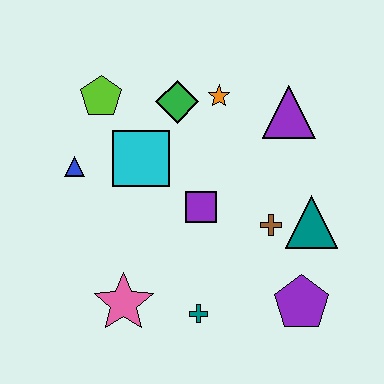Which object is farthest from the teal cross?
The lime pentagon is farthest from the teal cross.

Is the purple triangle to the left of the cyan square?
No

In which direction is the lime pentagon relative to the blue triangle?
The lime pentagon is above the blue triangle.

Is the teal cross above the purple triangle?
No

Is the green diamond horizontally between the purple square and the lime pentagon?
Yes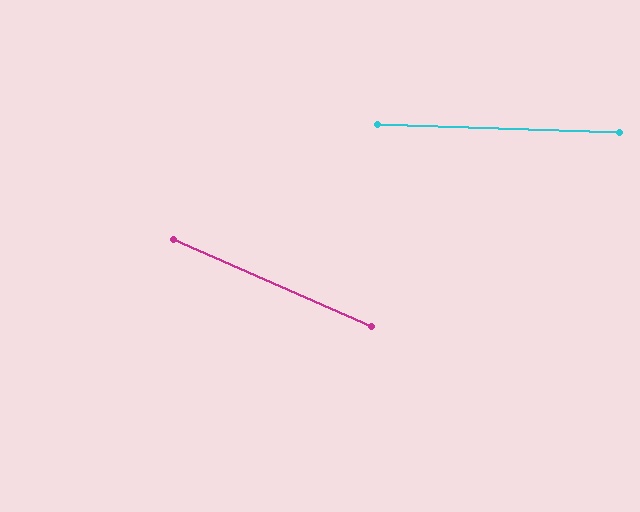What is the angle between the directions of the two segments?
Approximately 22 degrees.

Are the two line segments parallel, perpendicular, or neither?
Neither parallel nor perpendicular — they differ by about 22°.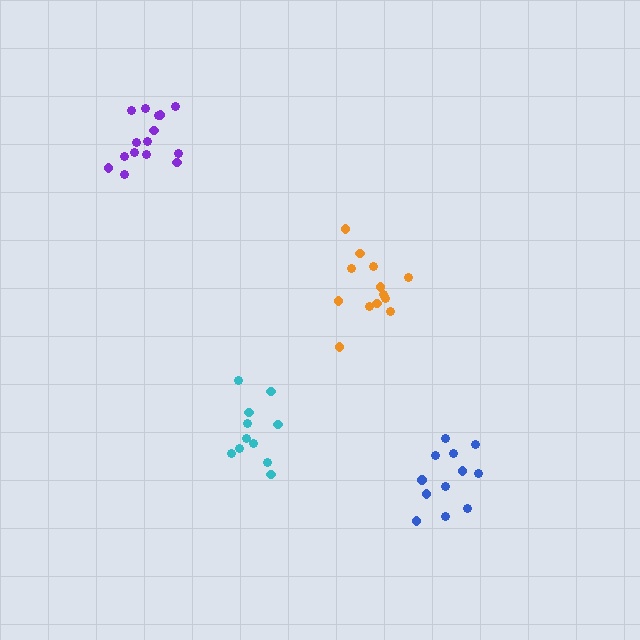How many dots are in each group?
Group 1: 11 dots, Group 2: 12 dots, Group 3: 13 dots, Group 4: 15 dots (51 total).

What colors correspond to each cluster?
The clusters are colored: cyan, blue, orange, purple.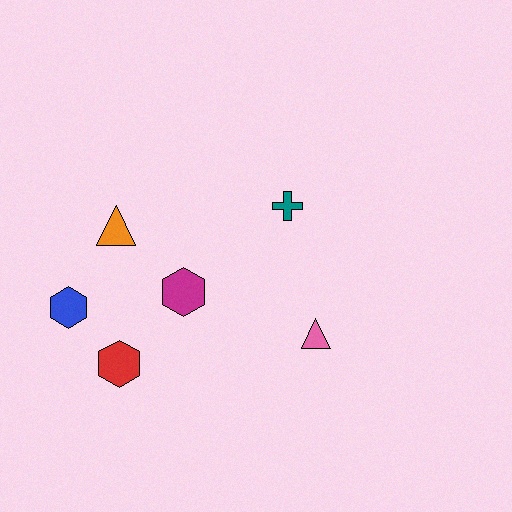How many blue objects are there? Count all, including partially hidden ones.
There is 1 blue object.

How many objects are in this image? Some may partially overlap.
There are 6 objects.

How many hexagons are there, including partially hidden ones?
There are 3 hexagons.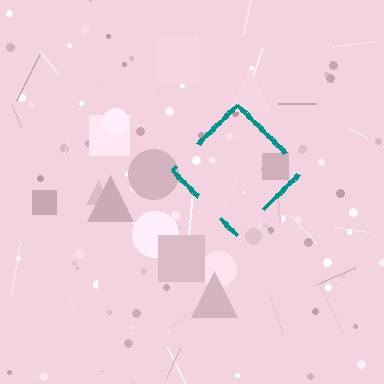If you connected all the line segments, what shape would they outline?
They would outline a diamond.